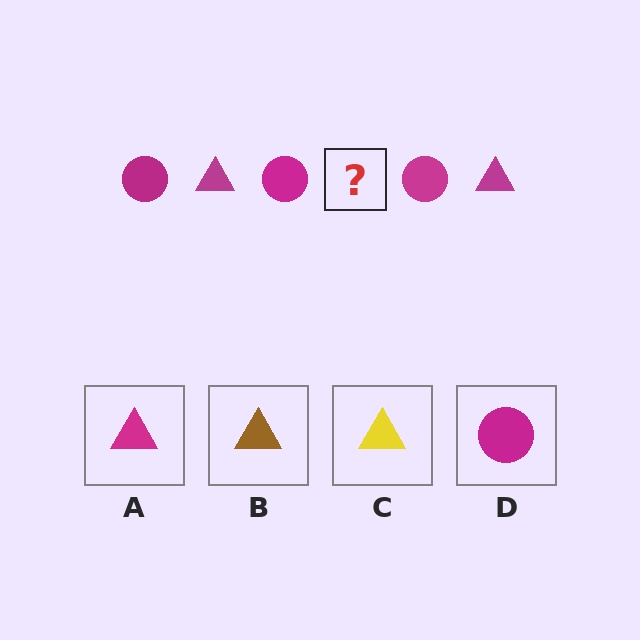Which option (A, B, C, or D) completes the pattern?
A.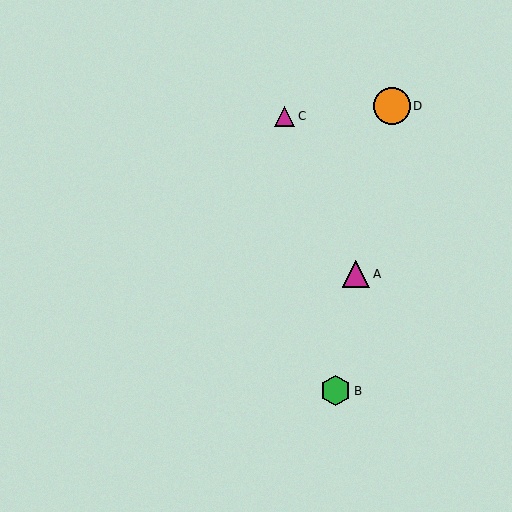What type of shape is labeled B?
Shape B is a green hexagon.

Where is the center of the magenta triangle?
The center of the magenta triangle is at (356, 274).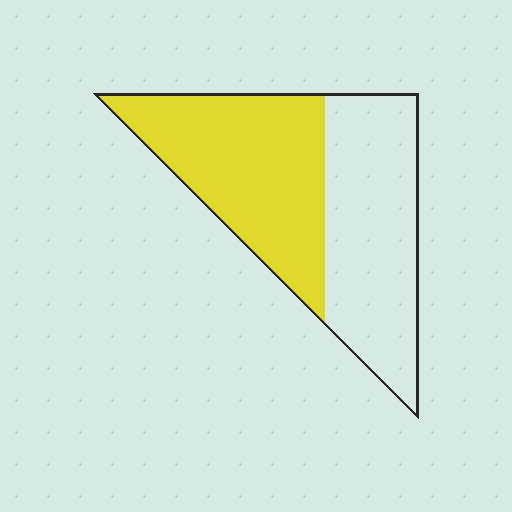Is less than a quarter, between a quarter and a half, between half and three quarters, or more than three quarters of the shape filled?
Between half and three quarters.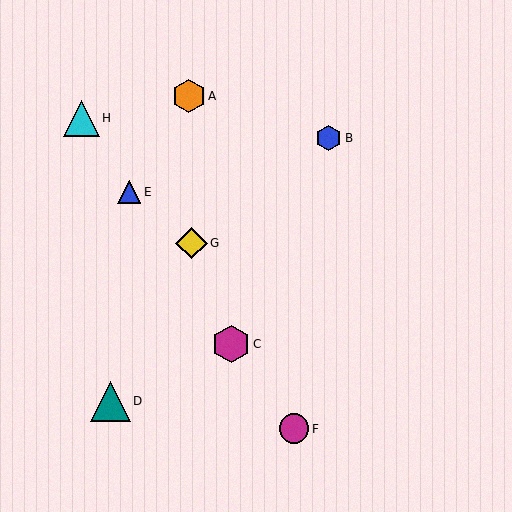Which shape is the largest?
The teal triangle (labeled D) is the largest.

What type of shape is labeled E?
Shape E is a blue triangle.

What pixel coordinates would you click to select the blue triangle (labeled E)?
Click at (129, 192) to select the blue triangle E.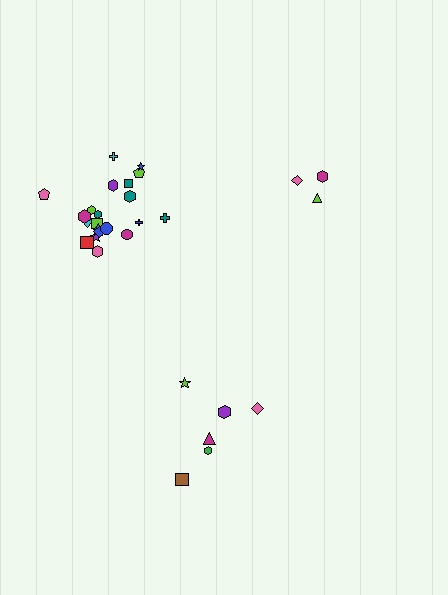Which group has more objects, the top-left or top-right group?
The top-left group.